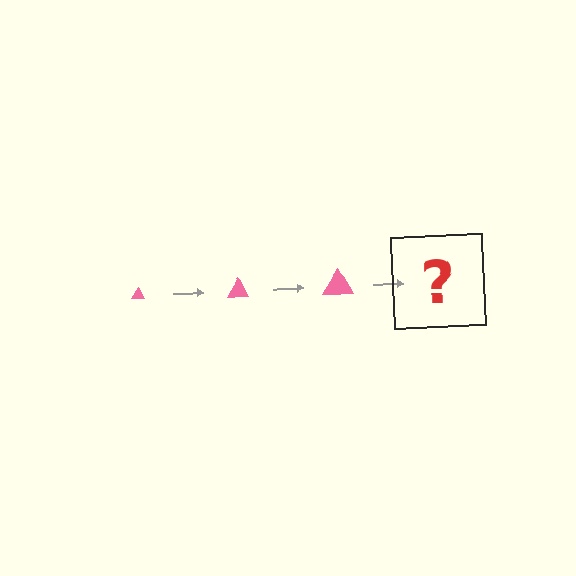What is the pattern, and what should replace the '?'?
The pattern is that the triangle gets progressively larger each step. The '?' should be a pink triangle, larger than the previous one.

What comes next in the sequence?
The next element should be a pink triangle, larger than the previous one.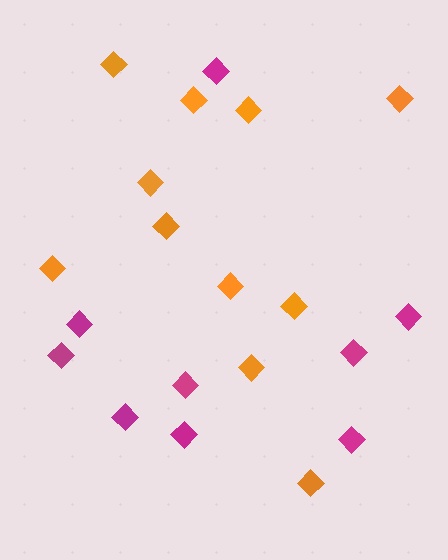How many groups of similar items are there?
There are 2 groups: one group of orange diamonds (11) and one group of magenta diamonds (9).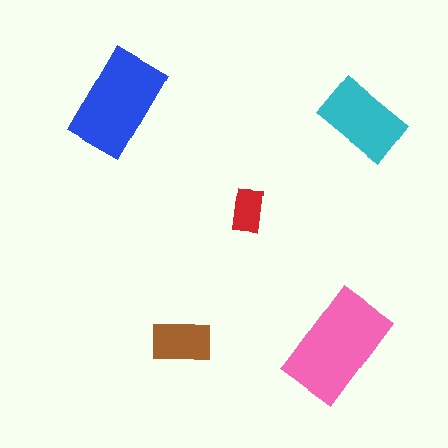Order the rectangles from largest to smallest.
the pink one, the blue one, the cyan one, the brown one, the red one.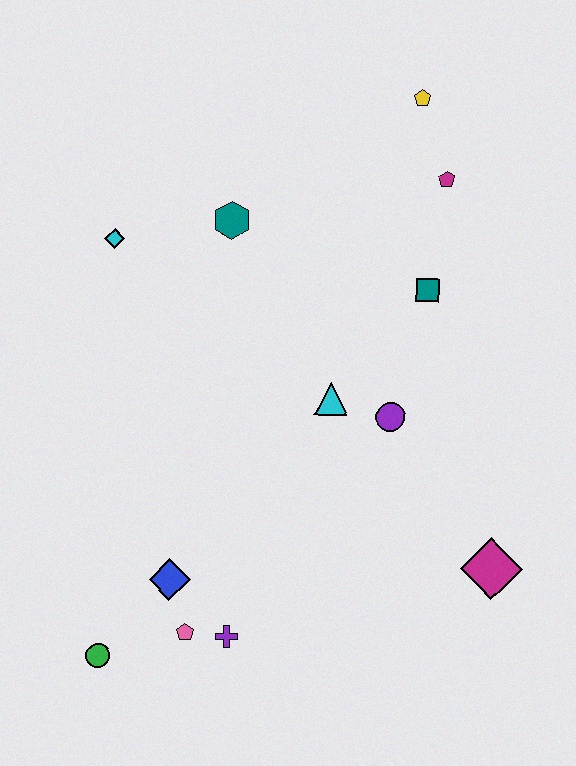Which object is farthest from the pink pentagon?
The yellow pentagon is farthest from the pink pentagon.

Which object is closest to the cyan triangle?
The purple circle is closest to the cyan triangle.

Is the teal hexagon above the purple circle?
Yes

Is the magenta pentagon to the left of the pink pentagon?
No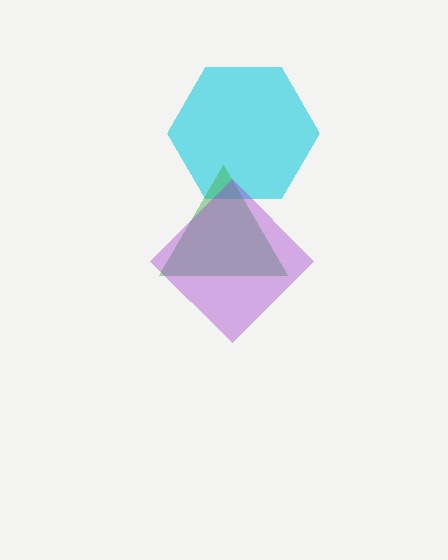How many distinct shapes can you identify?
There are 3 distinct shapes: a cyan hexagon, a green triangle, a purple diamond.